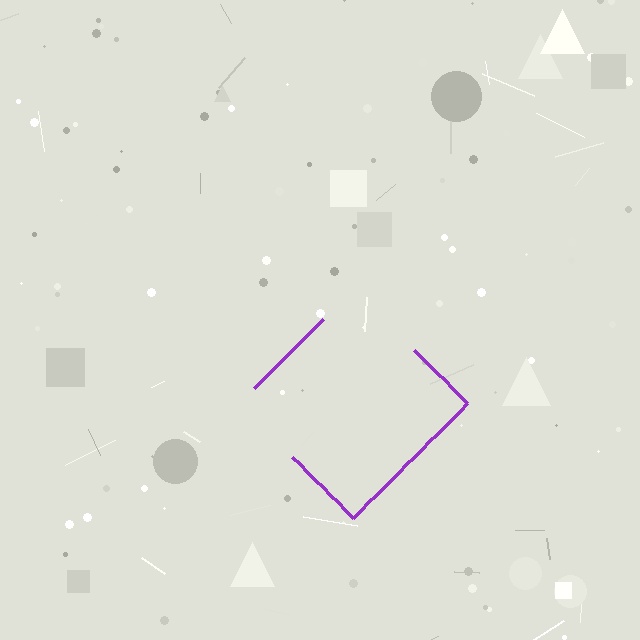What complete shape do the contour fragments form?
The contour fragments form a diamond.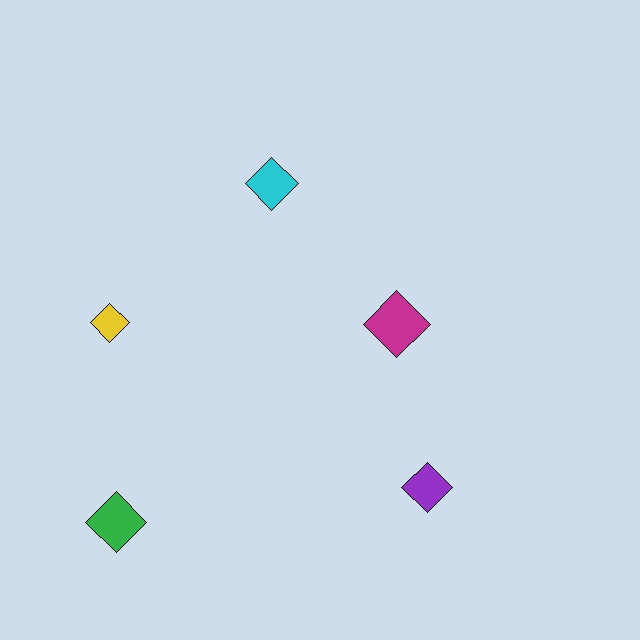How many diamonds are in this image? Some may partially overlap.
There are 5 diamonds.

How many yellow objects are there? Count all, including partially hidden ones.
There is 1 yellow object.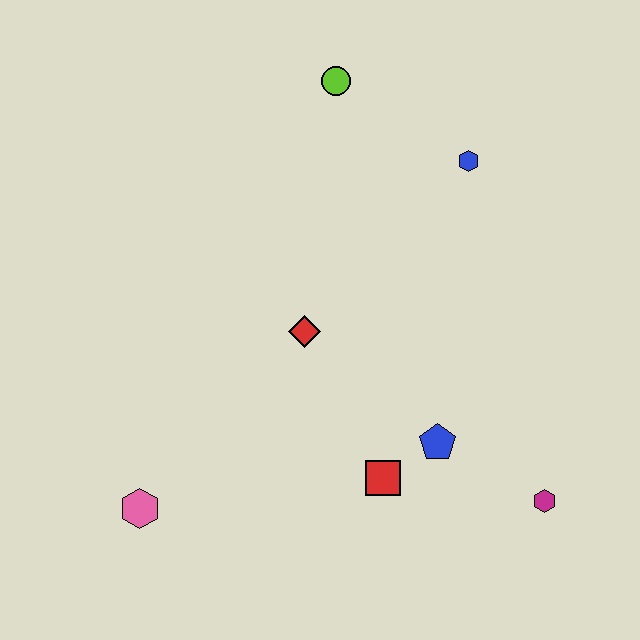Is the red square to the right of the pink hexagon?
Yes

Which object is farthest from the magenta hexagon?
The lime circle is farthest from the magenta hexagon.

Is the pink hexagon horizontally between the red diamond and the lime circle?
No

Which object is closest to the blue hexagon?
The lime circle is closest to the blue hexagon.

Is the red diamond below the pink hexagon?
No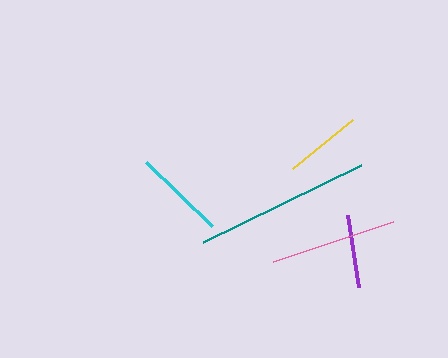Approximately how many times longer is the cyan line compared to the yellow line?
The cyan line is approximately 1.2 times the length of the yellow line.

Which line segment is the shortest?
The purple line is the shortest at approximately 73 pixels.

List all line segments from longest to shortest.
From longest to shortest: teal, pink, cyan, yellow, purple.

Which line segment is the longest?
The teal line is the longest at approximately 176 pixels.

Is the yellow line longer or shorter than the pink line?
The pink line is longer than the yellow line.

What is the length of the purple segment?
The purple segment is approximately 73 pixels long.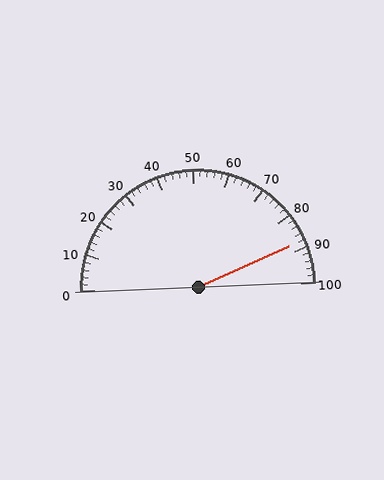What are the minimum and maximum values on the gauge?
The gauge ranges from 0 to 100.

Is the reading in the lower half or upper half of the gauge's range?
The reading is in the upper half of the range (0 to 100).